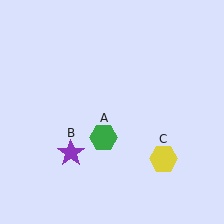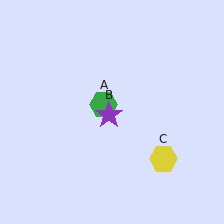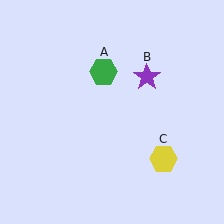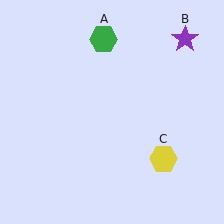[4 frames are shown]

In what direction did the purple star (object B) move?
The purple star (object B) moved up and to the right.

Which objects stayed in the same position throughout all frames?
Yellow hexagon (object C) remained stationary.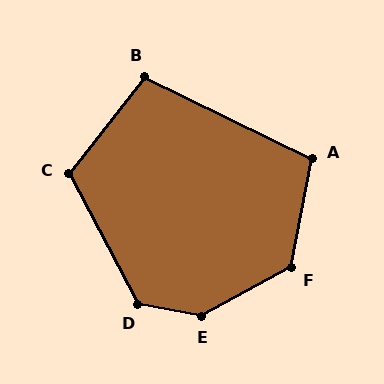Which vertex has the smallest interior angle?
B, at approximately 102 degrees.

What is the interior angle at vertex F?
Approximately 129 degrees (obtuse).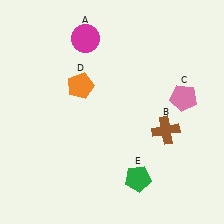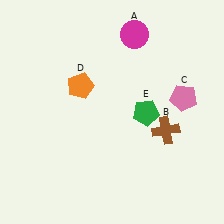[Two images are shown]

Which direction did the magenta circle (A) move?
The magenta circle (A) moved right.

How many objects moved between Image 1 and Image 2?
2 objects moved between the two images.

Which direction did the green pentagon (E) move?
The green pentagon (E) moved up.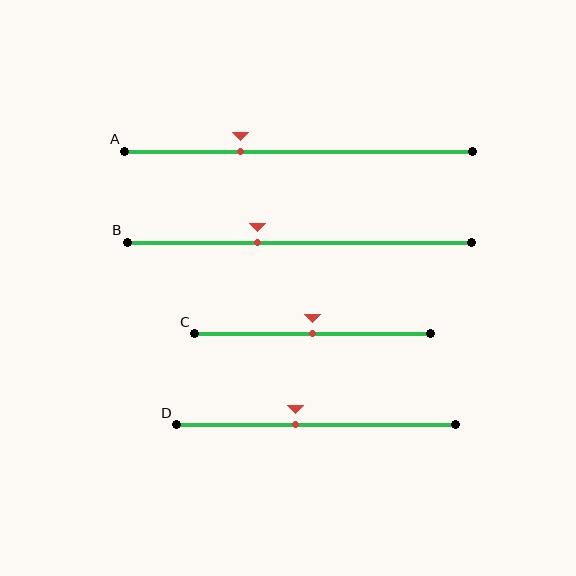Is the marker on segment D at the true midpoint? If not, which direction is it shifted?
No, the marker on segment D is shifted to the left by about 7% of the segment length.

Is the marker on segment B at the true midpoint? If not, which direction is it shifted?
No, the marker on segment B is shifted to the left by about 12% of the segment length.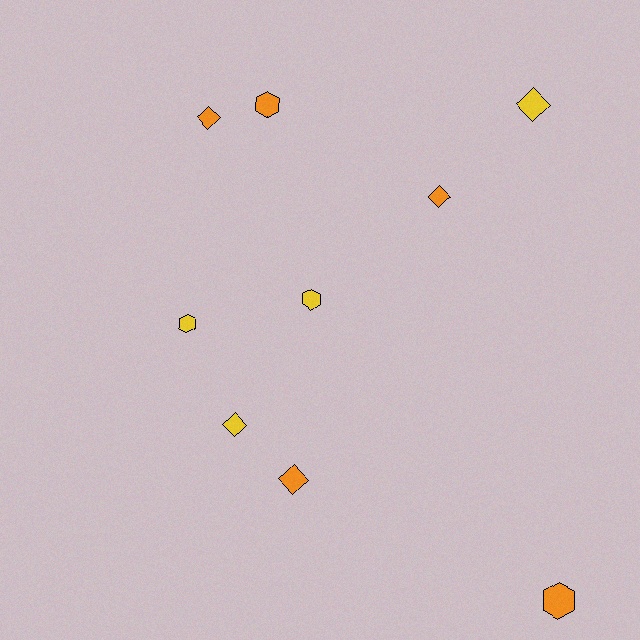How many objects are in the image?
There are 9 objects.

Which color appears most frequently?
Orange, with 5 objects.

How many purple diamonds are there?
There are no purple diamonds.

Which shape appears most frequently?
Diamond, with 5 objects.